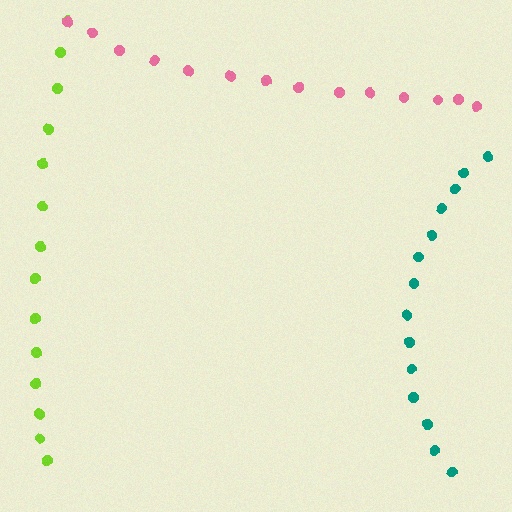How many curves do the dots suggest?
There are 3 distinct paths.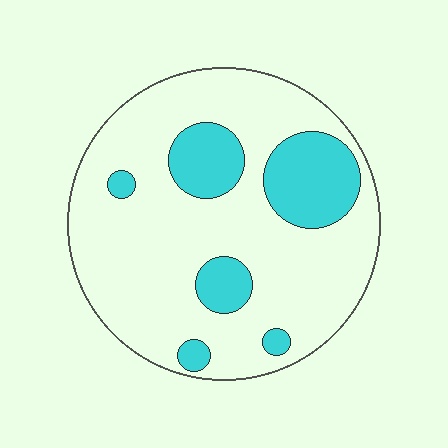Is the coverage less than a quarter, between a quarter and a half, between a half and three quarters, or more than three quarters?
Less than a quarter.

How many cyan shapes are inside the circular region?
6.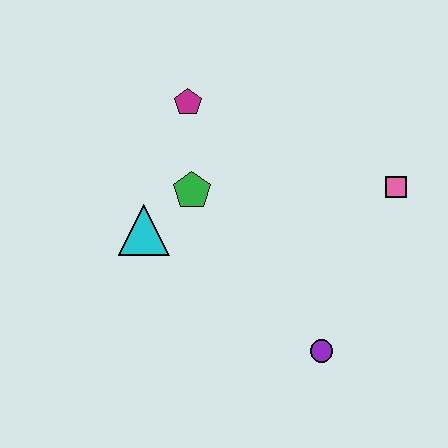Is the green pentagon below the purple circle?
No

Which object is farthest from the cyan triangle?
The pink square is farthest from the cyan triangle.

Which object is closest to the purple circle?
The pink square is closest to the purple circle.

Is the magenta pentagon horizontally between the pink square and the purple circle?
No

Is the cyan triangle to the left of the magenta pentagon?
Yes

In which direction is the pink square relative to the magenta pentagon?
The pink square is to the right of the magenta pentagon.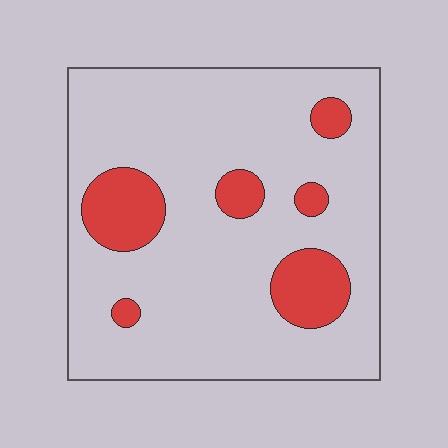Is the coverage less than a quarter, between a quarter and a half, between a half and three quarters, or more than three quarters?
Less than a quarter.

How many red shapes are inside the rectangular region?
6.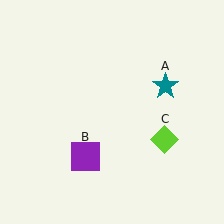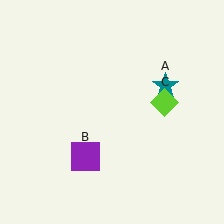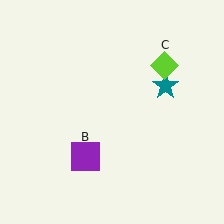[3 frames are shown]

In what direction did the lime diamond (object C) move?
The lime diamond (object C) moved up.